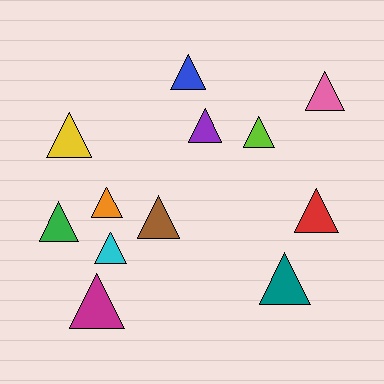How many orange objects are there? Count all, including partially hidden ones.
There is 1 orange object.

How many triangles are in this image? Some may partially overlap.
There are 12 triangles.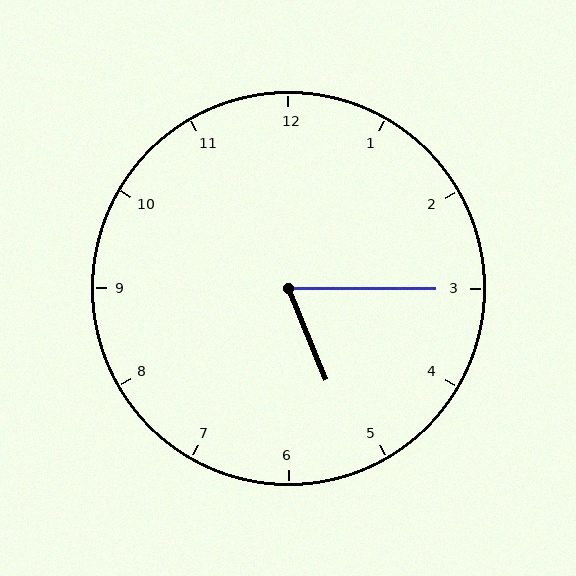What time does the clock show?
5:15.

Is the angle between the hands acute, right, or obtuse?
It is acute.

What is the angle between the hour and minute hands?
Approximately 68 degrees.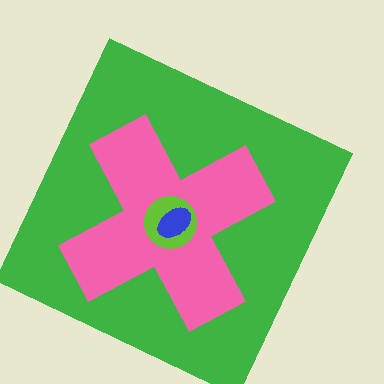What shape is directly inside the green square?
The pink cross.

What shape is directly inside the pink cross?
The lime circle.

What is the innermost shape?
The blue ellipse.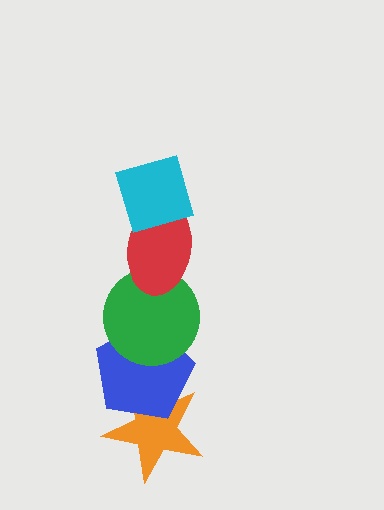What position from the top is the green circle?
The green circle is 3rd from the top.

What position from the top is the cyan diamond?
The cyan diamond is 1st from the top.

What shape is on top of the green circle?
The red ellipse is on top of the green circle.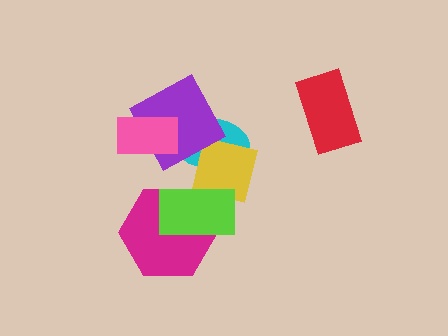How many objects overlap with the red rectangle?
0 objects overlap with the red rectangle.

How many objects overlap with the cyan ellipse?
2 objects overlap with the cyan ellipse.